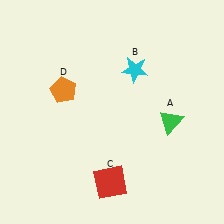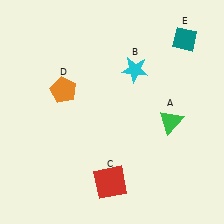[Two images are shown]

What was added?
A teal diamond (E) was added in Image 2.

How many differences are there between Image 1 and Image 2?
There is 1 difference between the two images.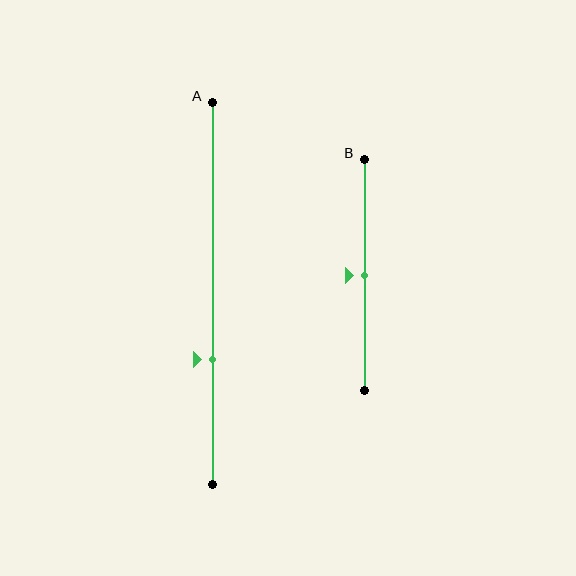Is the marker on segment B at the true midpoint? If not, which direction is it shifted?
Yes, the marker on segment B is at the true midpoint.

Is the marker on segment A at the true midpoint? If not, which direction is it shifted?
No, the marker on segment A is shifted downward by about 17% of the segment length.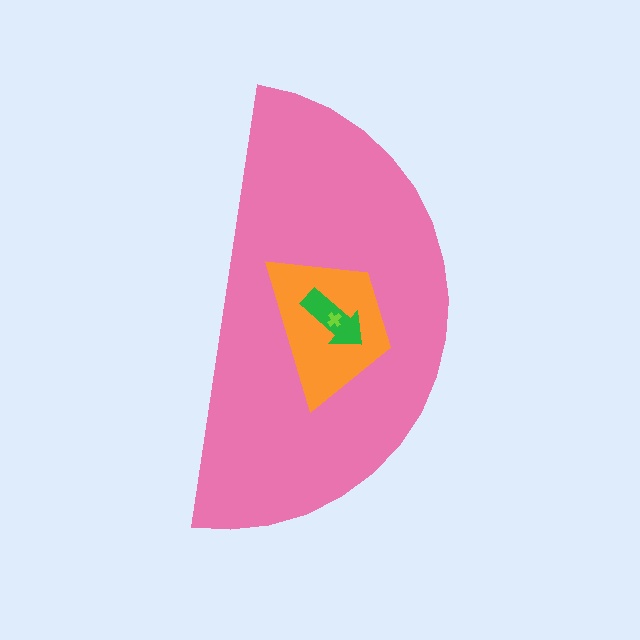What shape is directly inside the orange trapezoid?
The green arrow.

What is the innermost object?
The lime cross.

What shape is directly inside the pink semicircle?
The orange trapezoid.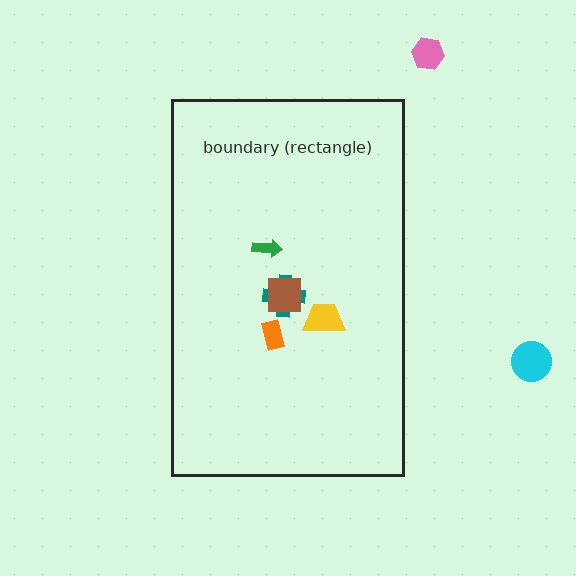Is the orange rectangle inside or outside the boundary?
Inside.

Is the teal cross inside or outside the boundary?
Inside.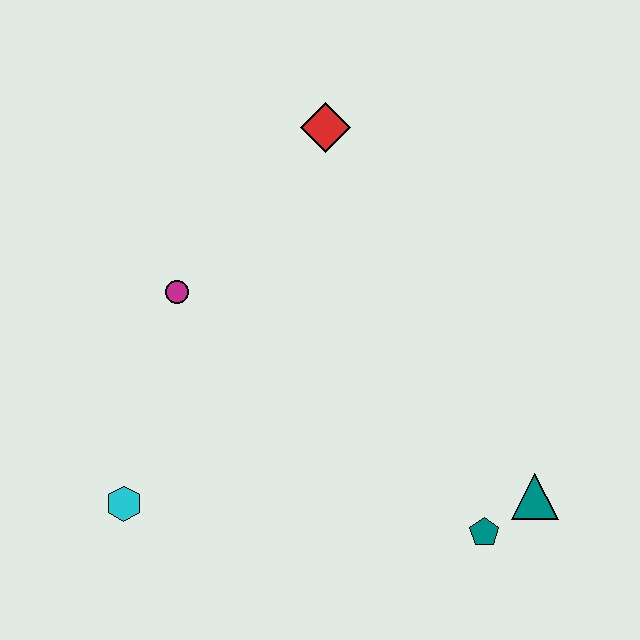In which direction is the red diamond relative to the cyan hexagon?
The red diamond is above the cyan hexagon.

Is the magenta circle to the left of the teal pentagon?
Yes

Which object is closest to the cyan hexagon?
The magenta circle is closest to the cyan hexagon.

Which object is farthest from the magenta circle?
The teal triangle is farthest from the magenta circle.